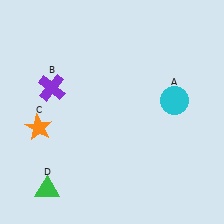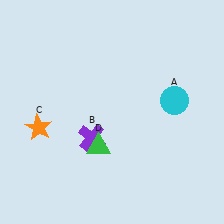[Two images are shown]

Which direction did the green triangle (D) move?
The green triangle (D) moved right.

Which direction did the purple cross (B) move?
The purple cross (B) moved down.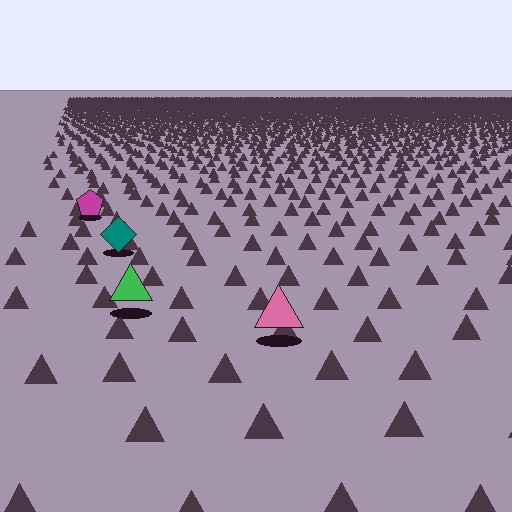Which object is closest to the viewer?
The pink triangle is closest. The texture marks near it are larger and more spread out.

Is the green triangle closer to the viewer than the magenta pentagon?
Yes. The green triangle is closer — you can tell from the texture gradient: the ground texture is coarser near it.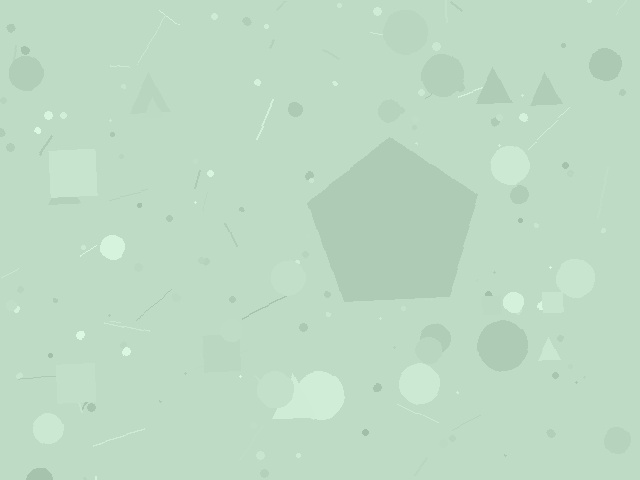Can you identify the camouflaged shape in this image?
The camouflaged shape is a pentagon.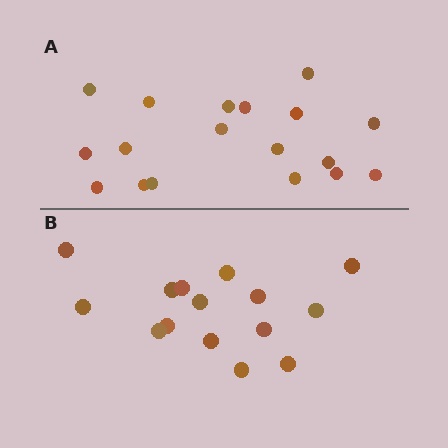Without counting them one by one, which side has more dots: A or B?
Region A (the top region) has more dots.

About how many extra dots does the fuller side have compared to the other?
Region A has just a few more — roughly 2 or 3 more dots than region B.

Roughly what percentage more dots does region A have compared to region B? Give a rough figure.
About 20% more.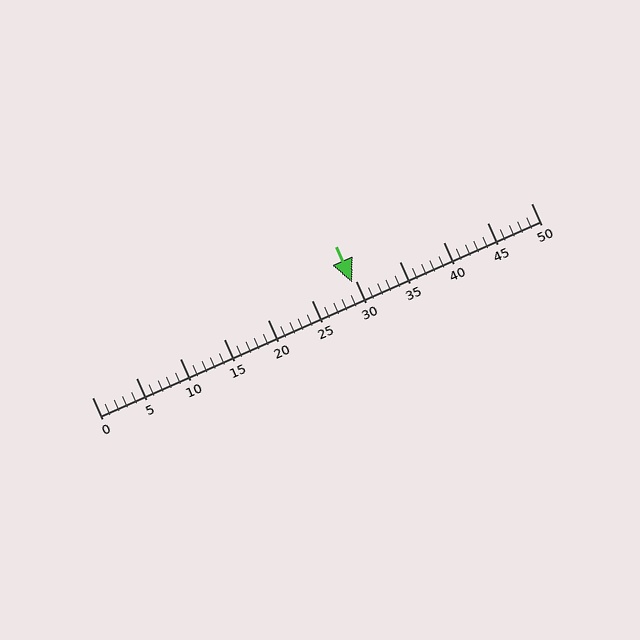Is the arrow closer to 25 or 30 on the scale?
The arrow is closer to 30.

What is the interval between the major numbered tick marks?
The major tick marks are spaced 5 units apart.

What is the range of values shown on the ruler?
The ruler shows values from 0 to 50.